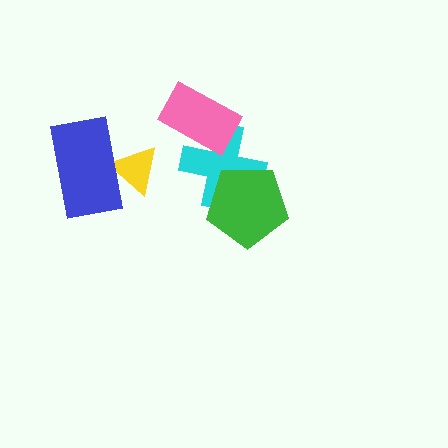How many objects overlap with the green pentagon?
1 object overlaps with the green pentagon.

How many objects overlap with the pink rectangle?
1 object overlaps with the pink rectangle.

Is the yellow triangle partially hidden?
Yes, it is partially covered by another shape.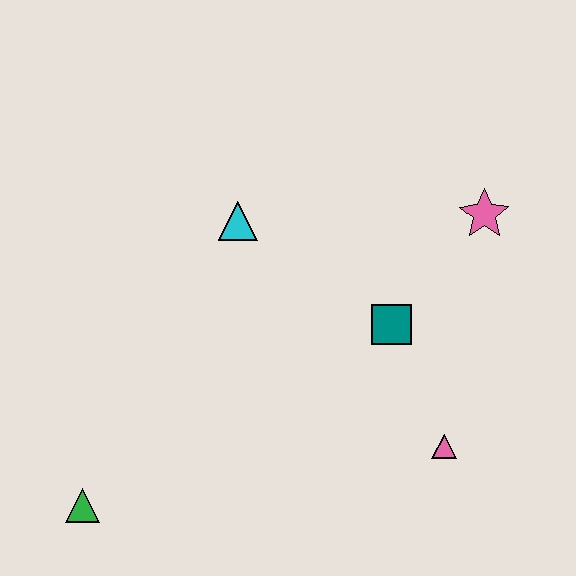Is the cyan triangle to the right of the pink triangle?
No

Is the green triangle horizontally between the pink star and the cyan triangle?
No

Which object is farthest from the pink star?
The green triangle is farthest from the pink star.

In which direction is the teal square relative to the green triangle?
The teal square is to the right of the green triangle.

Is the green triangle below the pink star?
Yes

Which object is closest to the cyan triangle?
The teal square is closest to the cyan triangle.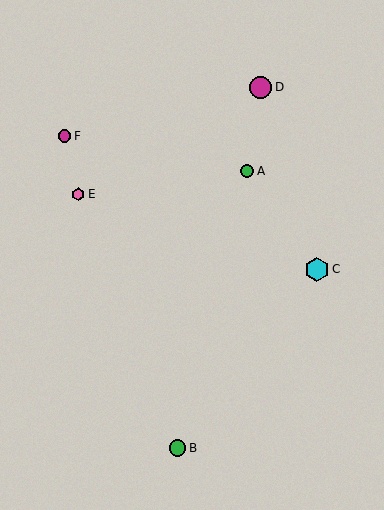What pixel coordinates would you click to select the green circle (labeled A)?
Click at (247, 171) to select the green circle A.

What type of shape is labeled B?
Shape B is a green circle.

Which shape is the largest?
The cyan hexagon (labeled C) is the largest.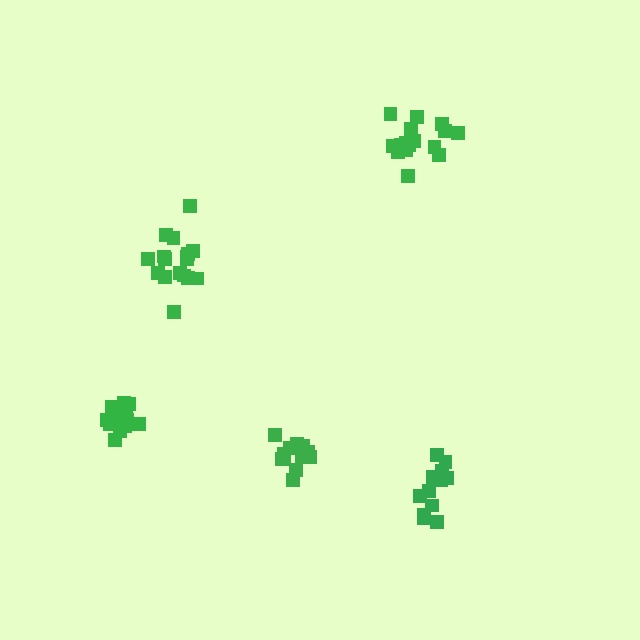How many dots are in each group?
Group 1: 17 dots, Group 2: 12 dots, Group 3: 14 dots, Group 4: 16 dots, Group 5: 13 dots (72 total).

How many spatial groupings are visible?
There are 5 spatial groupings.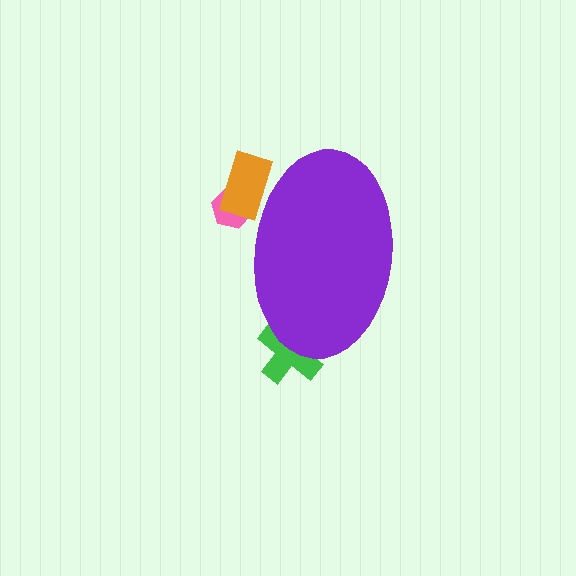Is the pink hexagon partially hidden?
Yes, the pink hexagon is partially hidden behind the purple ellipse.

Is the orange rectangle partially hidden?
Yes, the orange rectangle is partially hidden behind the purple ellipse.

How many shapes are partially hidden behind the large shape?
3 shapes are partially hidden.